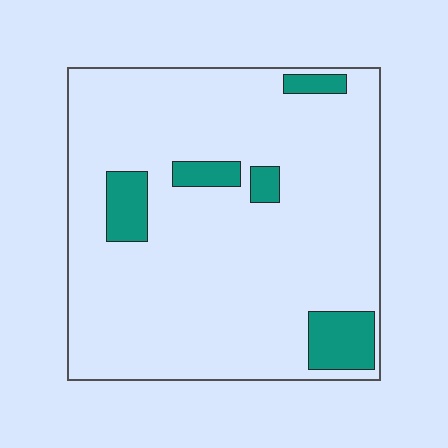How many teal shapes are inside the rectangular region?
5.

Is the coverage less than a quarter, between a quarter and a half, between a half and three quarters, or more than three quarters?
Less than a quarter.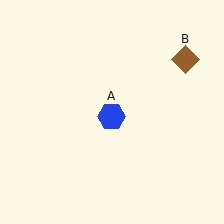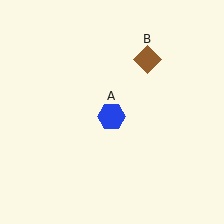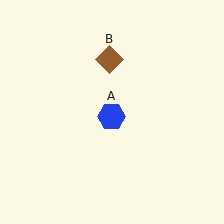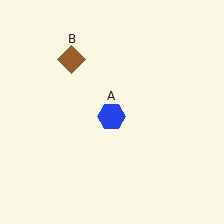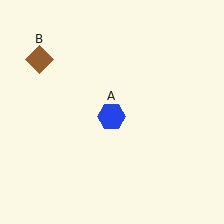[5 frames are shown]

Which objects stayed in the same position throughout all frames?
Blue hexagon (object A) remained stationary.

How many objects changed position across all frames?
1 object changed position: brown diamond (object B).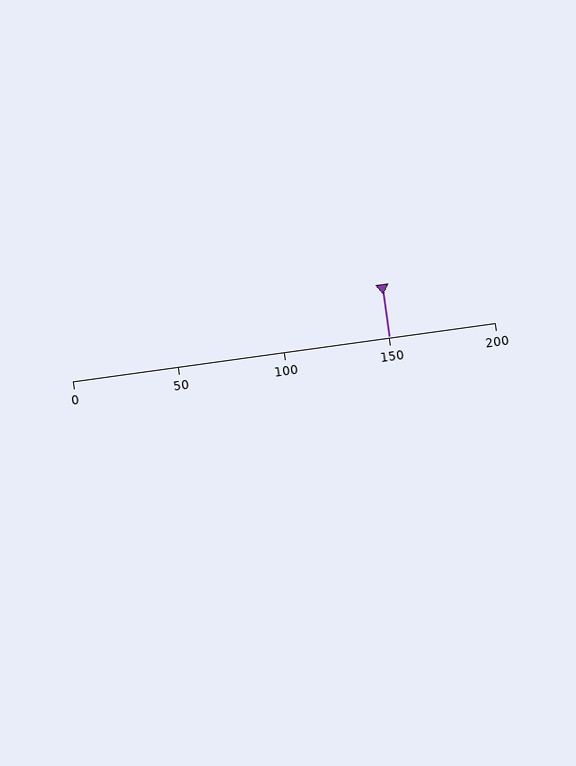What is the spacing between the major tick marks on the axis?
The major ticks are spaced 50 apart.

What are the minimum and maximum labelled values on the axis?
The axis runs from 0 to 200.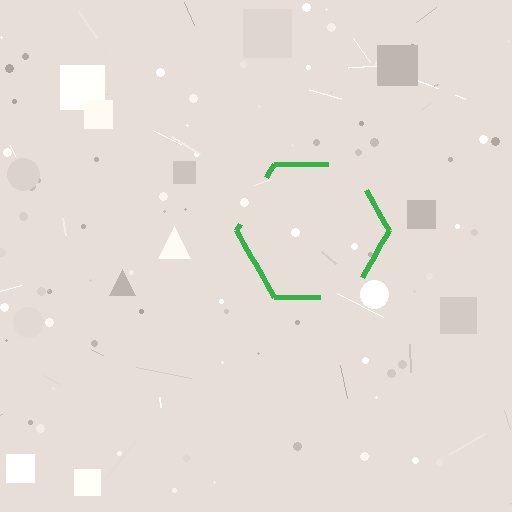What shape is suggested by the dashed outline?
The dashed outline suggests a hexagon.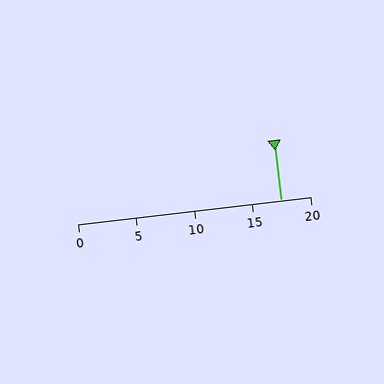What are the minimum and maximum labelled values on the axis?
The axis runs from 0 to 20.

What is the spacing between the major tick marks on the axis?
The major ticks are spaced 5 apart.